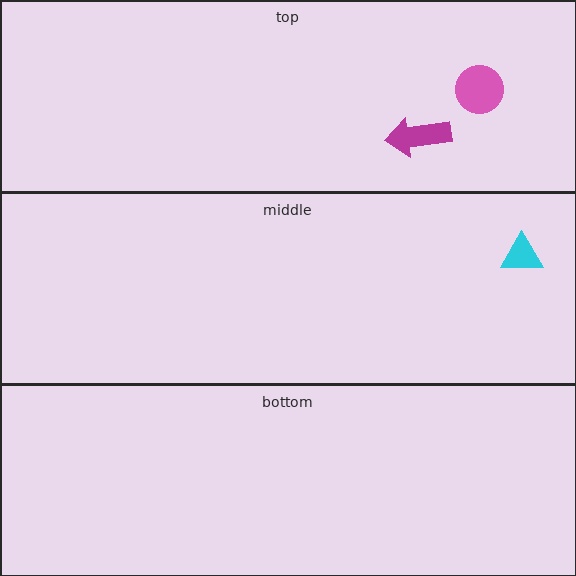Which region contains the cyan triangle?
The middle region.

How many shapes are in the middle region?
1.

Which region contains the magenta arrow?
The top region.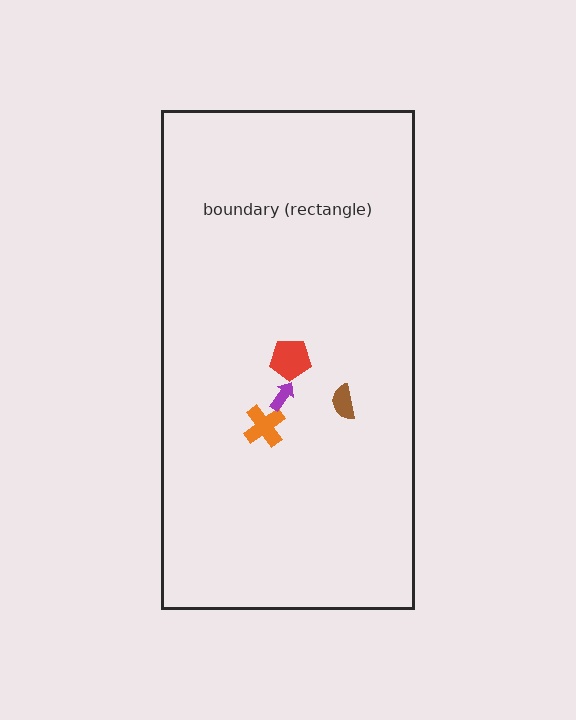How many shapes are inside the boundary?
4 inside, 0 outside.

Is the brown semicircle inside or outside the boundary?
Inside.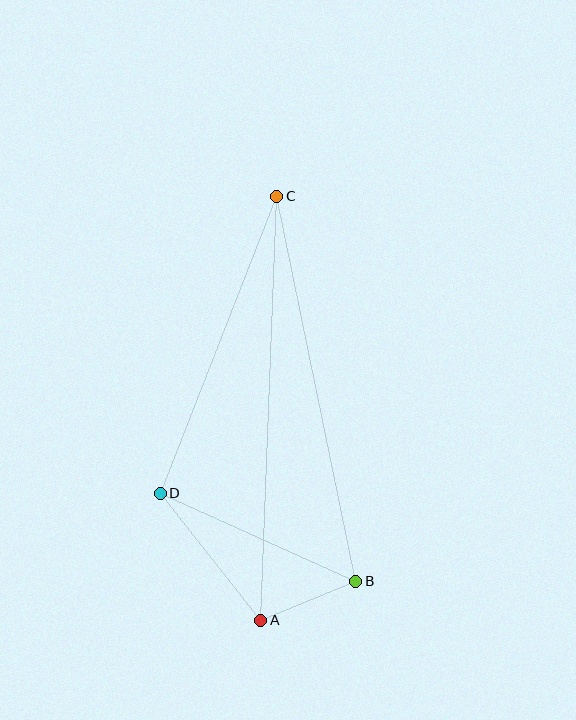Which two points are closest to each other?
Points A and B are closest to each other.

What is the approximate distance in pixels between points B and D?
The distance between B and D is approximately 214 pixels.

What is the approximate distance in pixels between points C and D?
The distance between C and D is approximately 319 pixels.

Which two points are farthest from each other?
Points A and C are farthest from each other.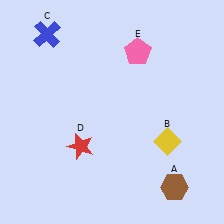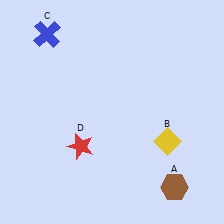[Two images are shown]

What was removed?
The pink pentagon (E) was removed in Image 2.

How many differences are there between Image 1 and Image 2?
There is 1 difference between the two images.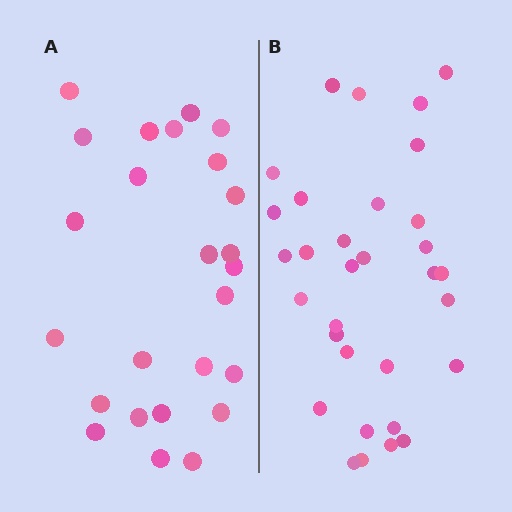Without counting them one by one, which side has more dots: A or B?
Region B (the right region) has more dots.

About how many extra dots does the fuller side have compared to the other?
Region B has roughly 8 or so more dots than region A.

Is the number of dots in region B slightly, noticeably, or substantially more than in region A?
Region B has noticeably more, but not dramatically so. The ratio is roughly 1.3 to 1.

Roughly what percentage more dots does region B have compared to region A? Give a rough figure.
About 30% more.